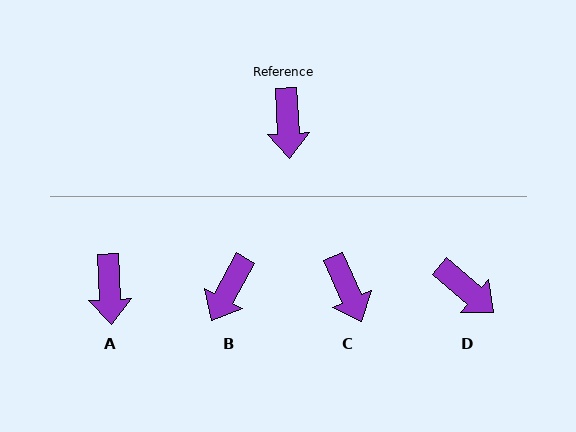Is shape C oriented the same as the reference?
No, it is off by about 21 degrees.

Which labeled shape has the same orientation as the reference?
A.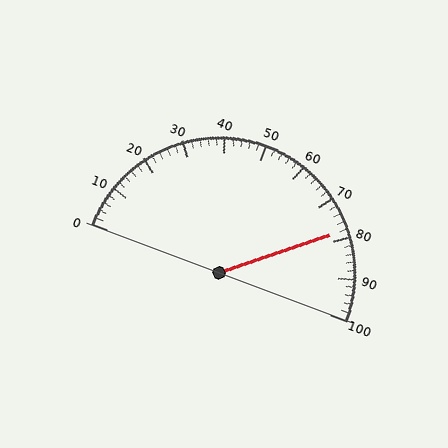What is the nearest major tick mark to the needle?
The nearest major tick mark is 80.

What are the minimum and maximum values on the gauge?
The gauge ranges from 0 to 100.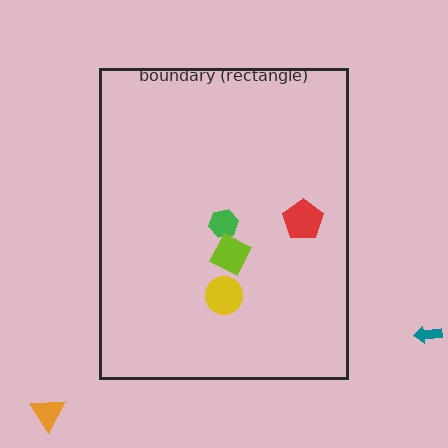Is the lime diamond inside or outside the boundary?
Inside.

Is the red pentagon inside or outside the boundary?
Inside.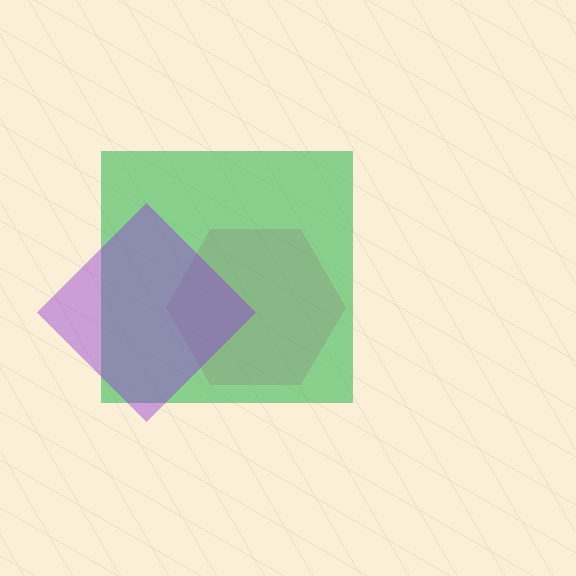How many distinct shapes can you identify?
There are 3 distinct shapes: a pink hexagon, a green square, a purple diamond.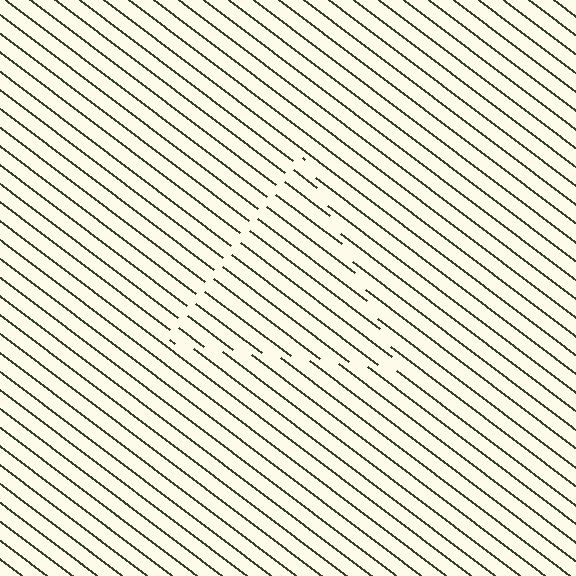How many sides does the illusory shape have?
3 sides — the line-ends trace a triangle.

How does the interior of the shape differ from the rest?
The interior of the shape contains the same grating, shifted by half a period — the contour is defined by the phase discontinuity where line-ends from the inner and outer gratings abut.